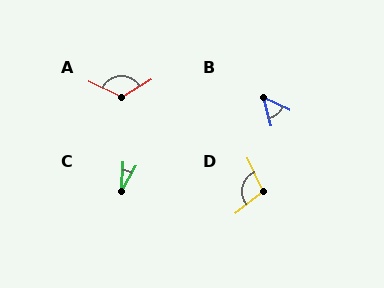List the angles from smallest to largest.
C (27°), B (49°), D (104°), A (122°).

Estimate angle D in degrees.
Approximately 104 degrees.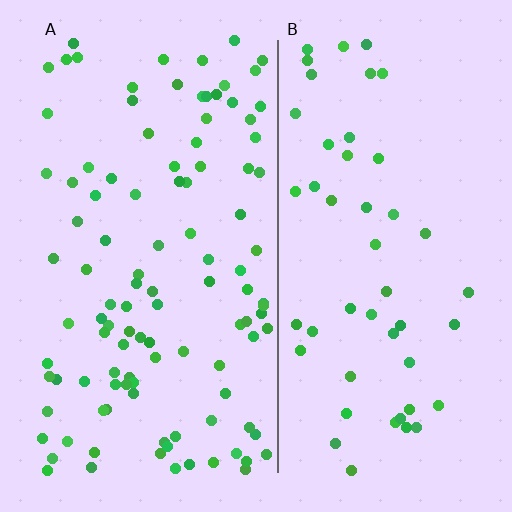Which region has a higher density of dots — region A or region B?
A (the left).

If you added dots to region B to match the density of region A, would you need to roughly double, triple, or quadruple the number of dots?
Approximately double.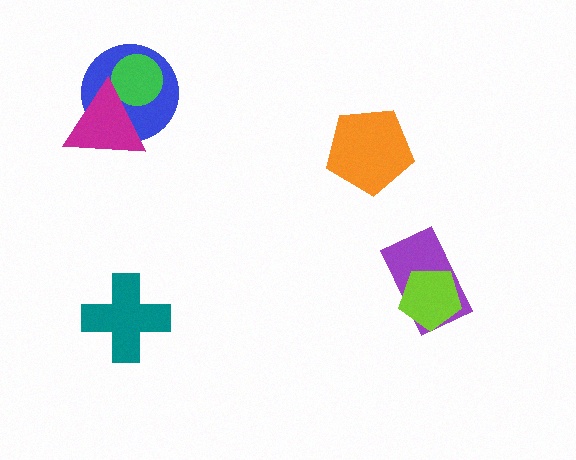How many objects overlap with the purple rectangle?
1 object overlaps with the purple rectangle.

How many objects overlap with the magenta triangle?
2 objects overlap with the magenta triangle.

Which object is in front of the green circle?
The magenta triangle is in front of the green circle.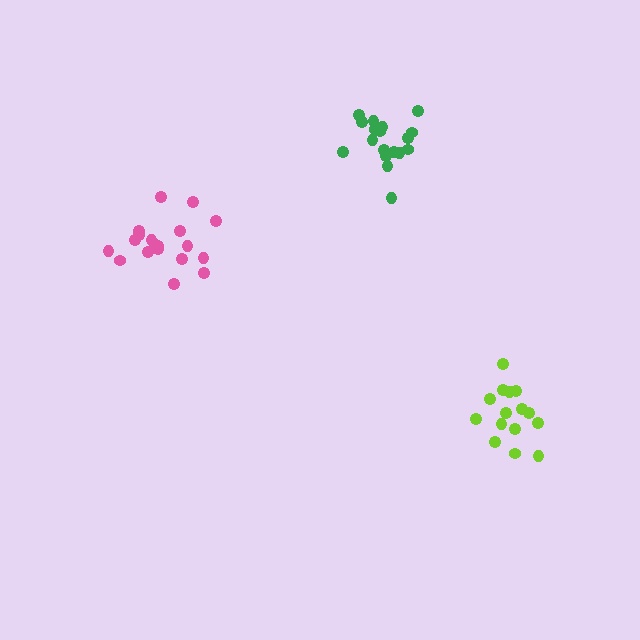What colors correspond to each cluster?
The clusters are colored: green, lime, pink.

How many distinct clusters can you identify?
There are 3 distinct clusters.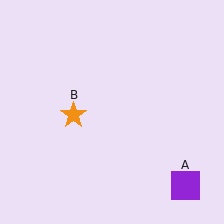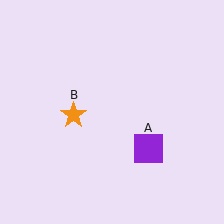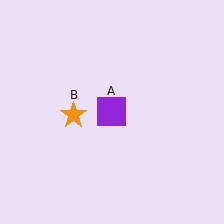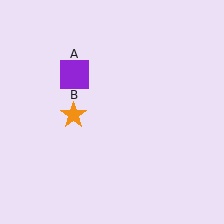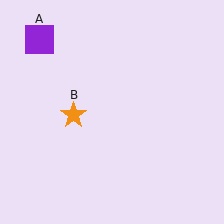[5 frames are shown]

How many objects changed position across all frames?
1 object changed position: purple square (object A).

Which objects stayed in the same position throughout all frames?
Orange star (object B) remained stationary.